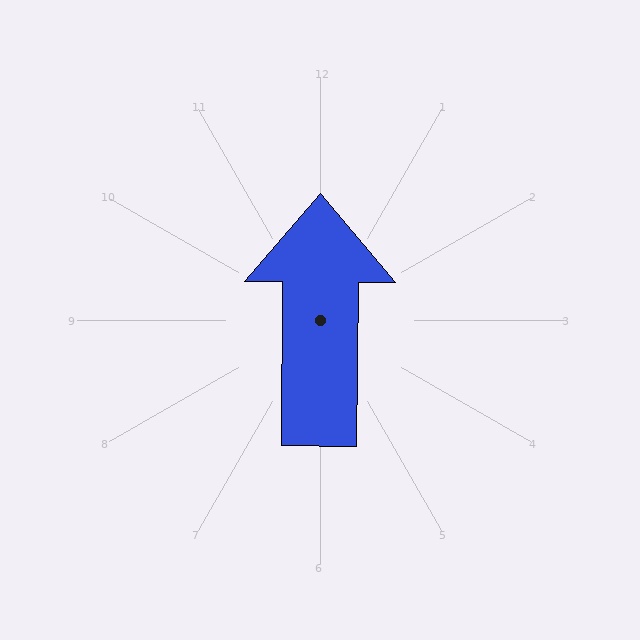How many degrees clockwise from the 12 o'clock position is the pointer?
Approximately 0 degrees.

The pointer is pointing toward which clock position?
Roughly 12 o'clock.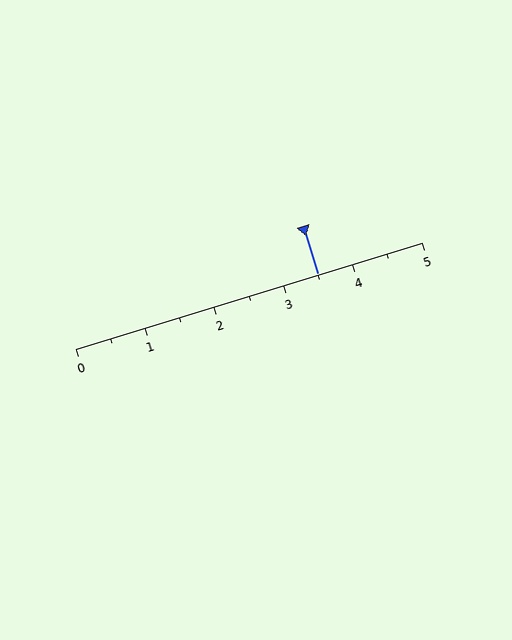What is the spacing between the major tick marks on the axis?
The major ticks are spaced 1 apart.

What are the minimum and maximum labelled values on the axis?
The axis runs from 0 to 5.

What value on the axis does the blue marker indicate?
The marker indicates approximately 3.5.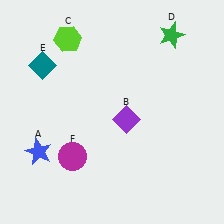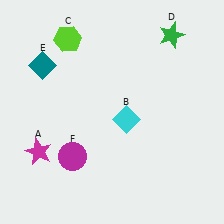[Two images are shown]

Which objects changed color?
A changed from blue to magenta. B changed from purple to cyan.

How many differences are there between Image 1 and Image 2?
There are 2 differences between the two images.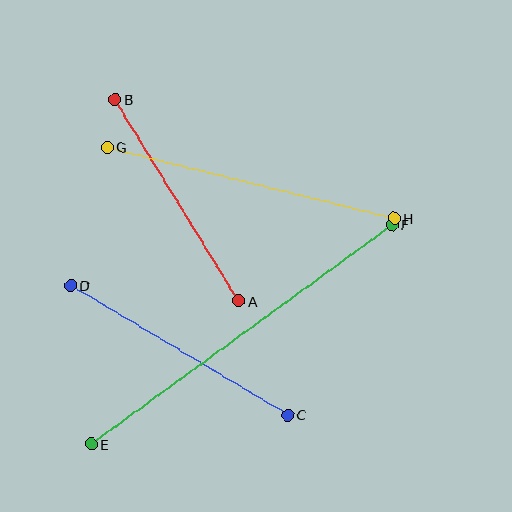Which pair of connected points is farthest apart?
Points E and F are farthest apart.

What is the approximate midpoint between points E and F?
The midpoint is at approximately (242, 335) pixels.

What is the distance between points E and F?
The distance is approximately 372 pixels.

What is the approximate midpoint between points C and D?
The midpoint is at approximately (179, 350) pixels.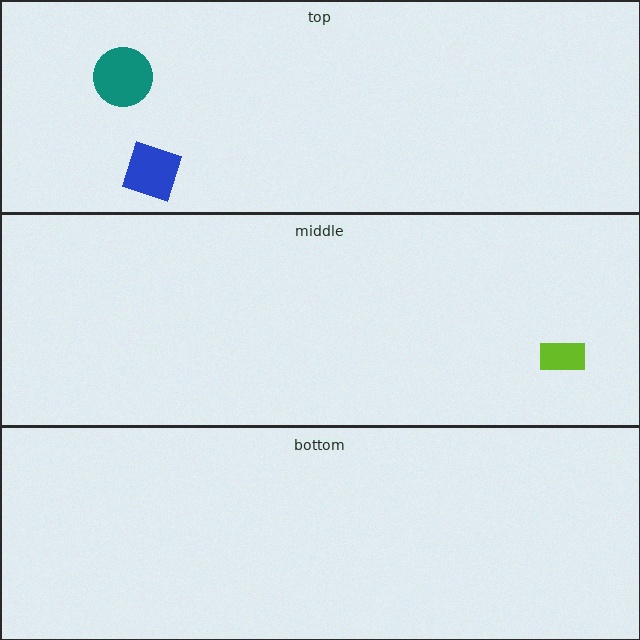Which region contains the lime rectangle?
The middle region.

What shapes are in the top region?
The blue diamond, the teal circle.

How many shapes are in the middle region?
1.